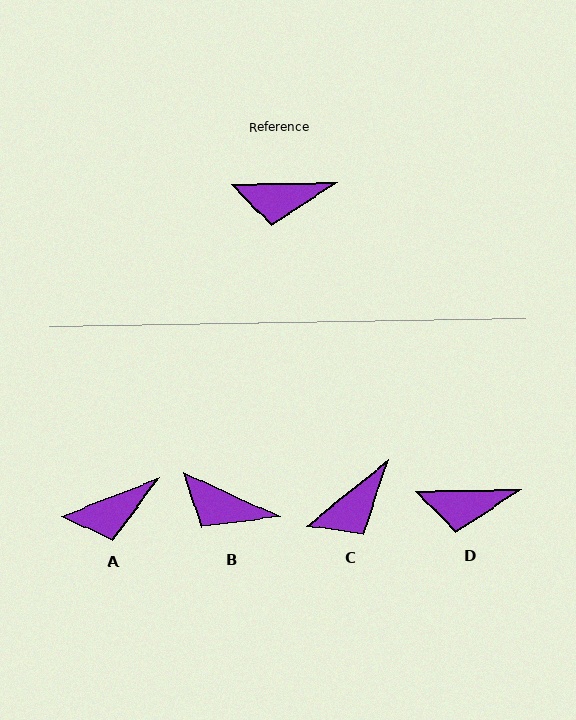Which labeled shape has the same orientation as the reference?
D.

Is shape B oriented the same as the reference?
No, it is off by about 25 degrees.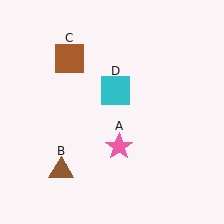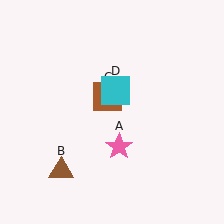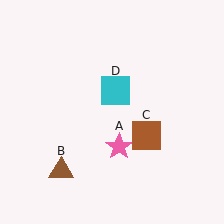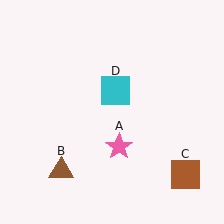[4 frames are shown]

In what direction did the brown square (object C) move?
The brown square (object C) moved down and to the right.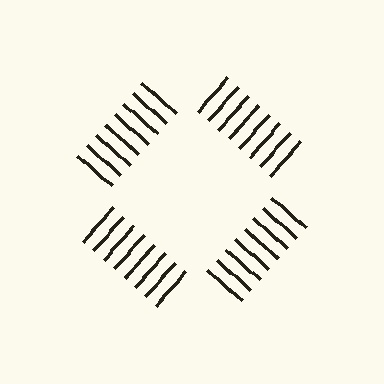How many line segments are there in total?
32 — 8 along each of the 4 edges.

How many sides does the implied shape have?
4 sides — the line-ends trace a square.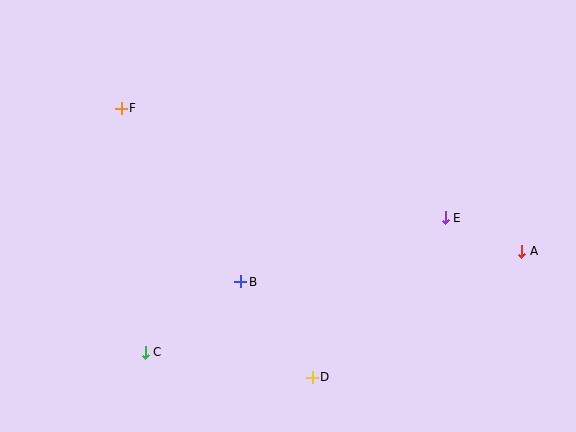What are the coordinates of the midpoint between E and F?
The midpoint between E and F is at (283, 163).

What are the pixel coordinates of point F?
Point F is at (121, 108).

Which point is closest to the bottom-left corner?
Point C is closest to the bottom-left corner.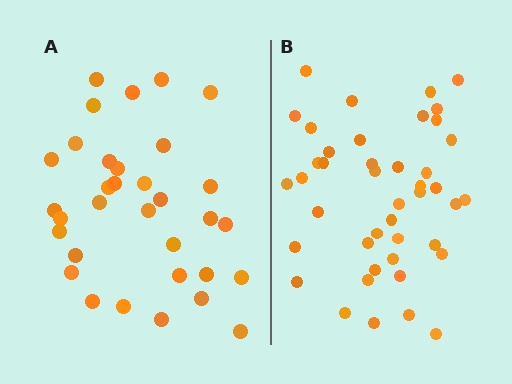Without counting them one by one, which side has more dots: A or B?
Region B (the right region) has more dots.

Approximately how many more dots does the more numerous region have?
Region B has roughly 10 or so more dots than region A.